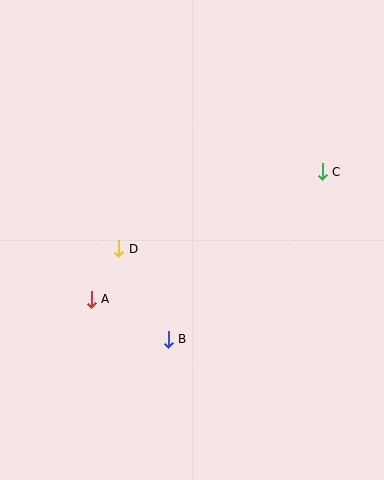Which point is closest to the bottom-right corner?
Point B is closest to the bottom-right corner.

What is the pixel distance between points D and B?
The distance between D and B is 103 pixels.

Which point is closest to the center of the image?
Point D at (119, 249) is closest to the center.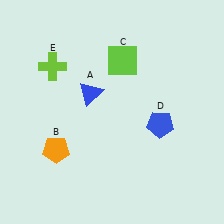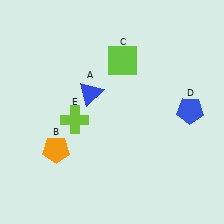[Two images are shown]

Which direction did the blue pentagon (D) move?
The blue pentagon (D) moved right.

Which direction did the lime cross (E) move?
The lime cross (E) moved down.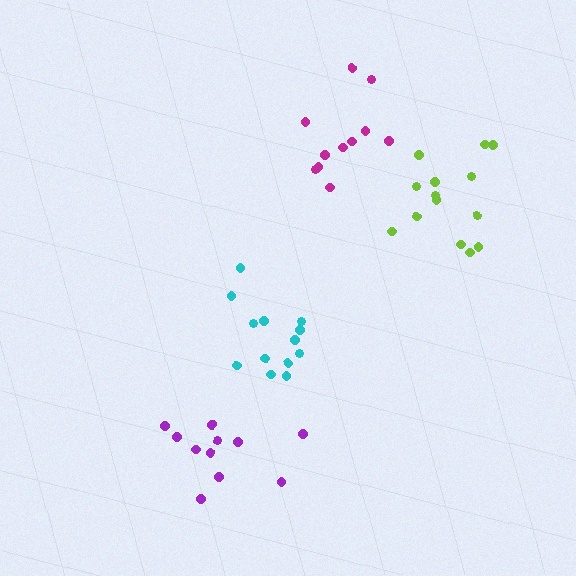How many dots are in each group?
Group 1: 13 dots, Group 2: 14 dots, Group 3: 11 dots, Group 4: 11 dots (49 total).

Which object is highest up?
The magenta cluster is topmost.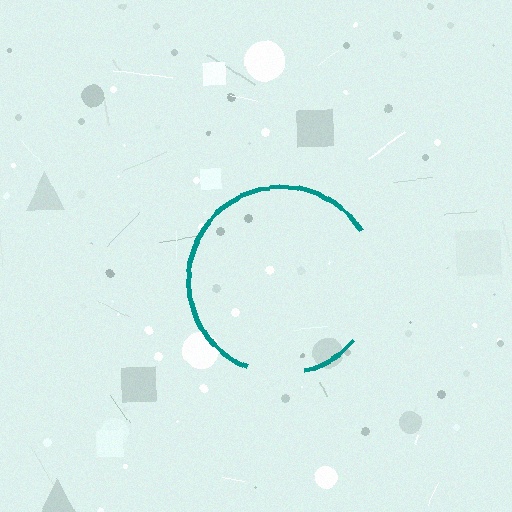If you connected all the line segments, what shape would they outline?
They would outline a circle.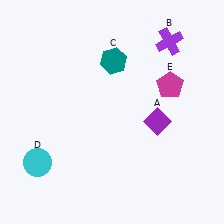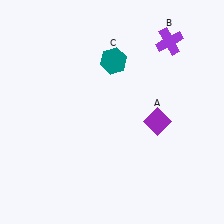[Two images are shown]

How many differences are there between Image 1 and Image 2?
There are 2 differences between the two images.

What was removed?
The magenta pentagon (E), the cyan circle (D) were removed in Image 2.